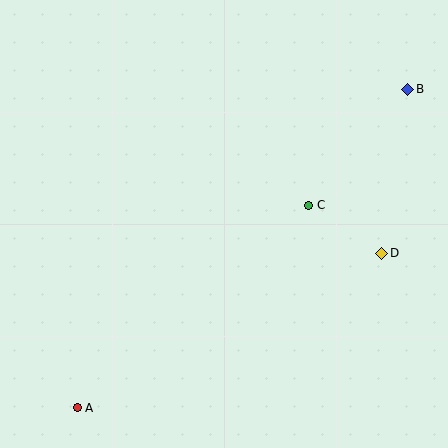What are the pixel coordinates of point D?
Point D is at (382, 253).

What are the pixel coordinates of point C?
Point C is at (309, 205).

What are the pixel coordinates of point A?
Point A is at (77, 408).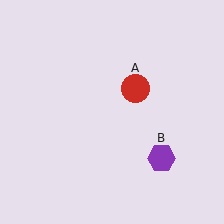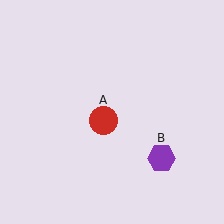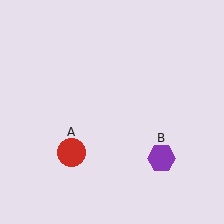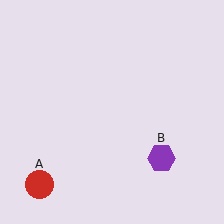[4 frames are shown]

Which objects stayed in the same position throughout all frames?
Purple hexagon (object B) remained stationary.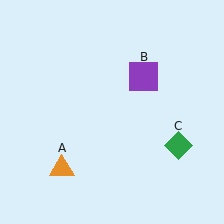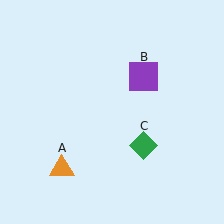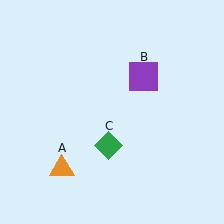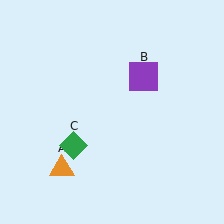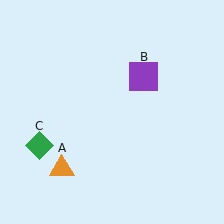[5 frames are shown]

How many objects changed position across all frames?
1 object changed position: green diamond (object C).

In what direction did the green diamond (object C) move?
The green diamond (object C) moved left.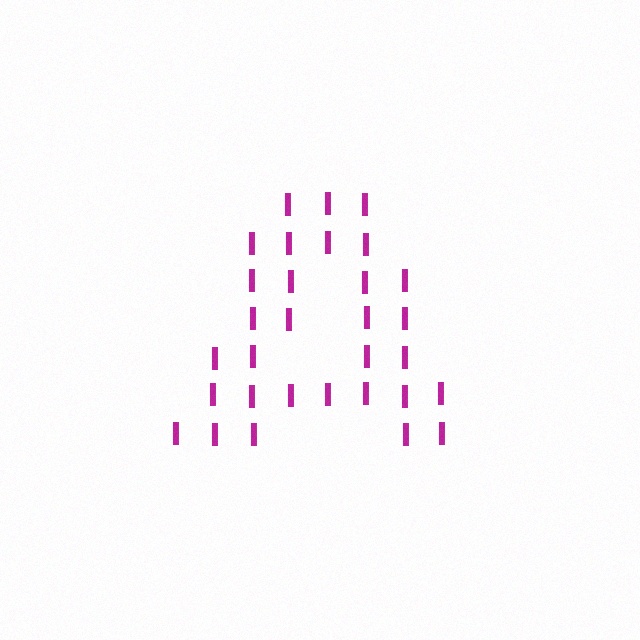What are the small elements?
The small elements are letter I's.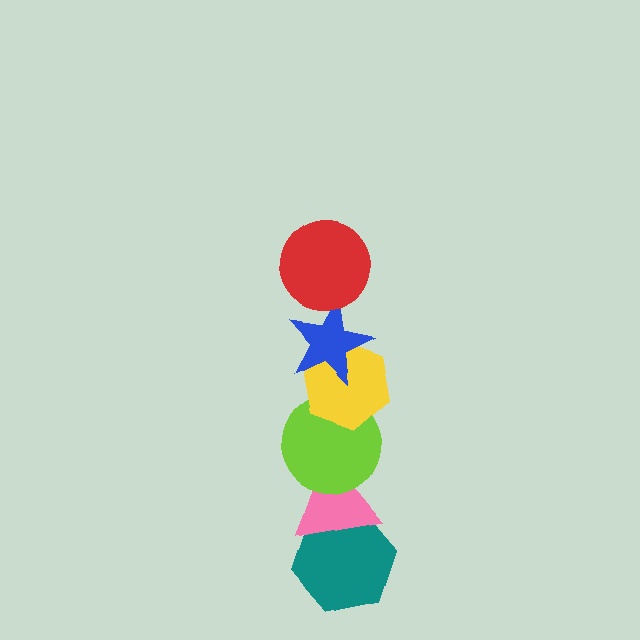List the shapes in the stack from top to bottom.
From top to bottom: the red circle, the blue star, the yellow hexagon, the lime circle, the pink triangle, the teal hexagon.